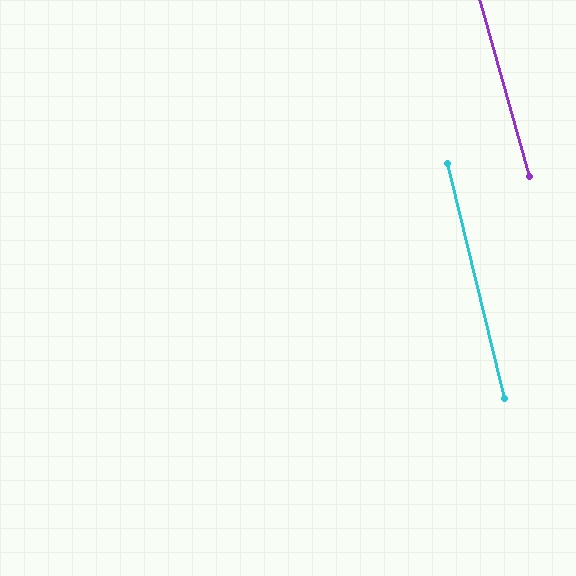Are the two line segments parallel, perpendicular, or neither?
Parallel — their directions differ by only 2.0°.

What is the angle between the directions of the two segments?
Approximately 2 degrees.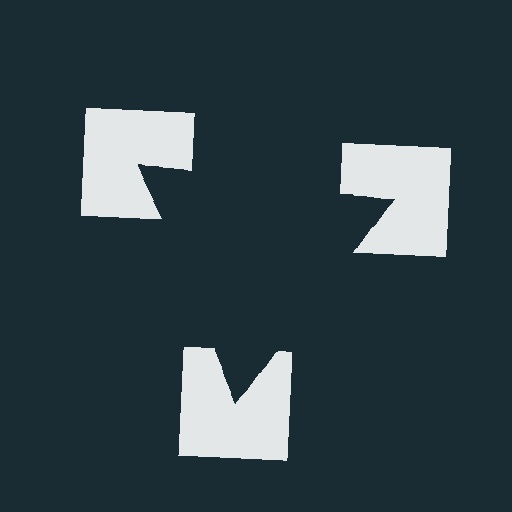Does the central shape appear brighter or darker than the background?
It typically appears slightly darker than the background, even though no actual brightness change is drawn.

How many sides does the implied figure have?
3 sides.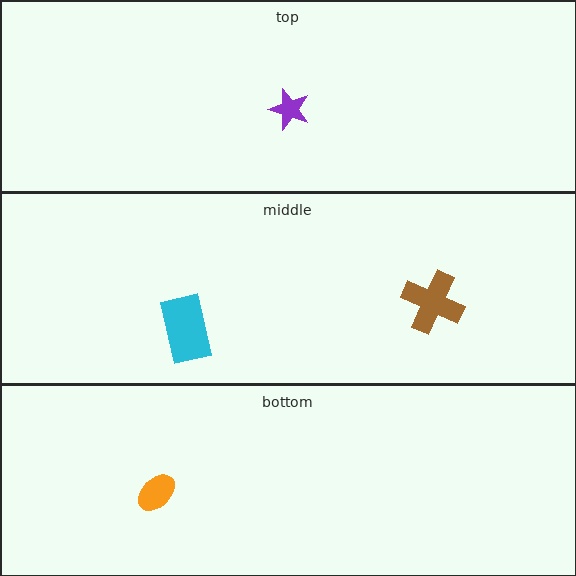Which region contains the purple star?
The top region.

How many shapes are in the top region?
1.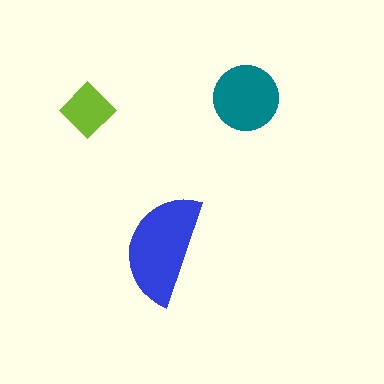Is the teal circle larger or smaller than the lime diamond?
Larger.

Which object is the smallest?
The lime diamond.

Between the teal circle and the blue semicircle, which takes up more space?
The blue semicircle.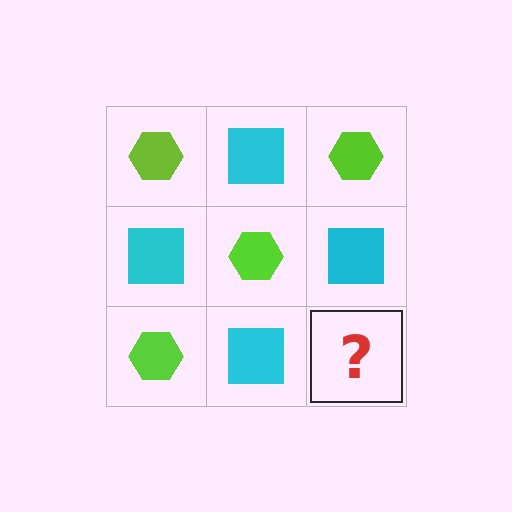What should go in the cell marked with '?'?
The missing cell should contain a lime hexagon.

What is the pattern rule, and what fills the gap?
The rule is that it alternates lime hexagon and cyan square in a checkerboard pattern. The gap should be filled with a lime hexagon.